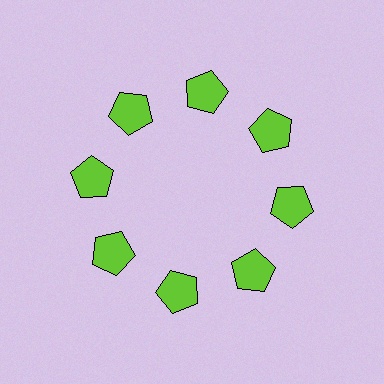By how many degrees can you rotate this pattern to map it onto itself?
The pattern maps onto itself every 45 degrees of rotation.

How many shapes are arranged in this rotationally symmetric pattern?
There are 8 shapes, arranged in 8 groups of 1.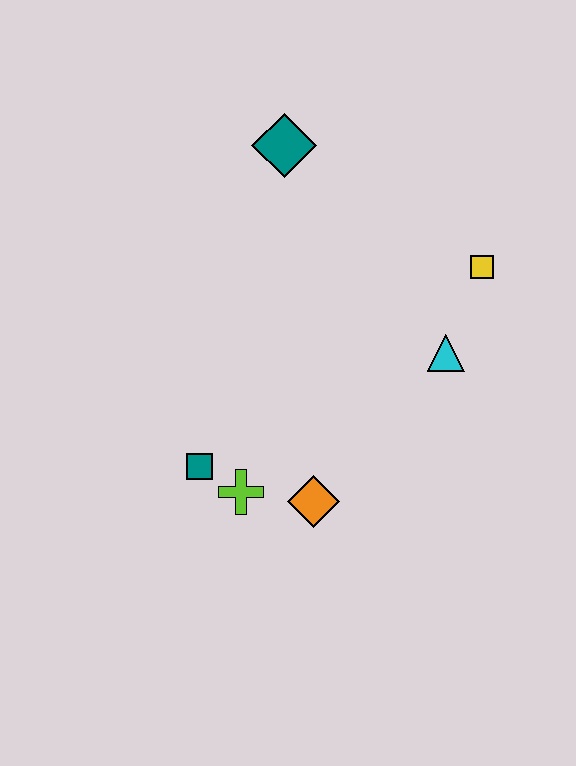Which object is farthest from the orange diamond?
The teal diamond is farthest from the orange diamond.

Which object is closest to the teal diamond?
The yellow square is closest to the teal diamond.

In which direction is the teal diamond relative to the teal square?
The teal diamond is above the teal square.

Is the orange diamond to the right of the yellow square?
No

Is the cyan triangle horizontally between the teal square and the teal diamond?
No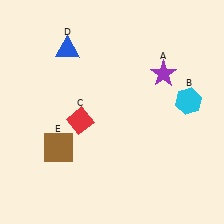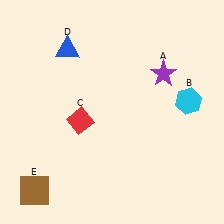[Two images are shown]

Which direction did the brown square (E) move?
The brown square (E) moved down.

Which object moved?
The brown square (E) moved down.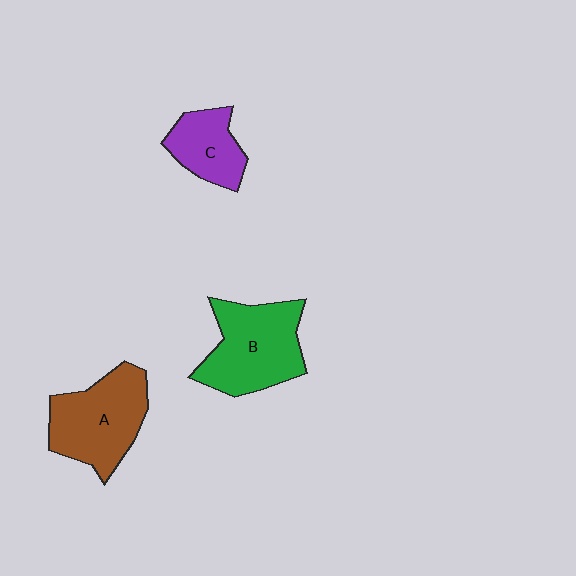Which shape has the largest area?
Shape B (green).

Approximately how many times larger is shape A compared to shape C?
Approximately 1.7 times.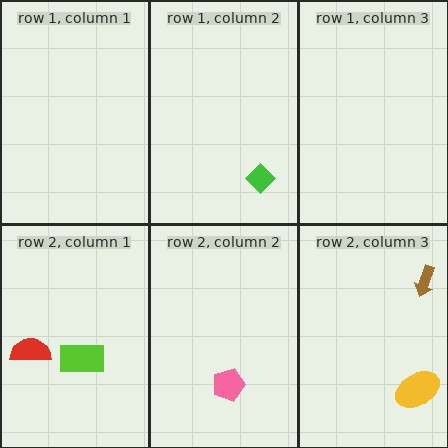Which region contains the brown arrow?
The row 2, column 3 region.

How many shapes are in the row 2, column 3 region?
2.